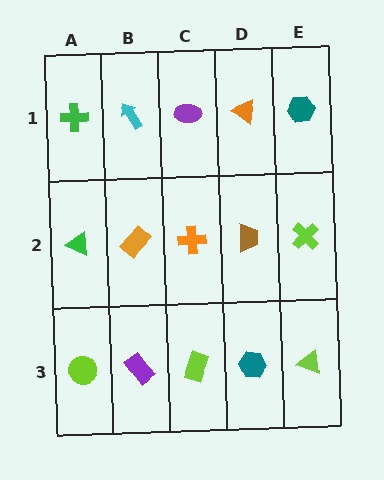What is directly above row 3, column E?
A lime cross.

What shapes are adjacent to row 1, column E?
A lime cross (row 2, column E), an orange triangle (row 1, column D).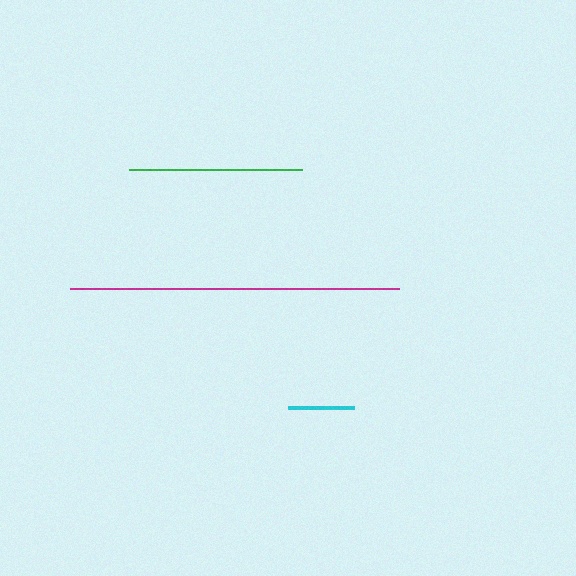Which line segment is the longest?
The magenta line is the longest at approximately 329 pixels.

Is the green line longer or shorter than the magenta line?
The magenta line is longer than the green line.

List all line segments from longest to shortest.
From longest to shortest: magenta, green, cyan.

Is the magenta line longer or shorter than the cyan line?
The magenta line is longer than the cyan line.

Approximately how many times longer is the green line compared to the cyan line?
The green line is approximately 2.6 times the length of the cyan line.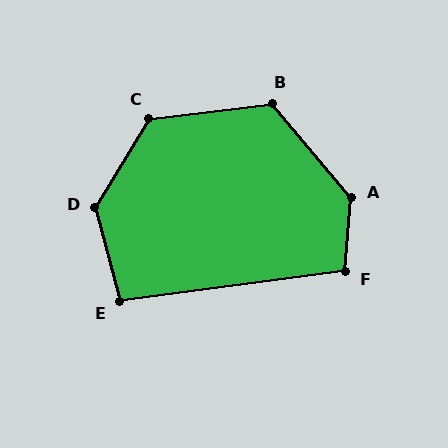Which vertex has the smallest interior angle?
E, at approximately 97 degrees.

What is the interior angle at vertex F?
Approximately 102 degrees (obtuse).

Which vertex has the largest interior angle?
A, at approximately 135 degrees.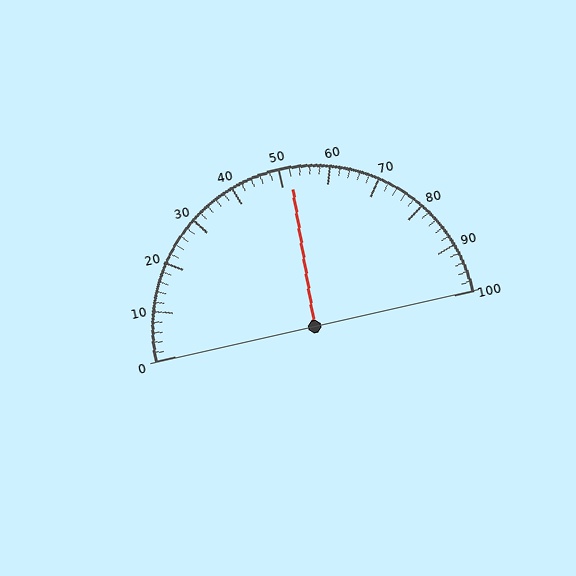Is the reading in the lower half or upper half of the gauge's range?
The reading is in the upper half of the range (0 to 100).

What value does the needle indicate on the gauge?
The needle indicates approximately 52.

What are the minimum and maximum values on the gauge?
The gauge ranges from 0 to 100.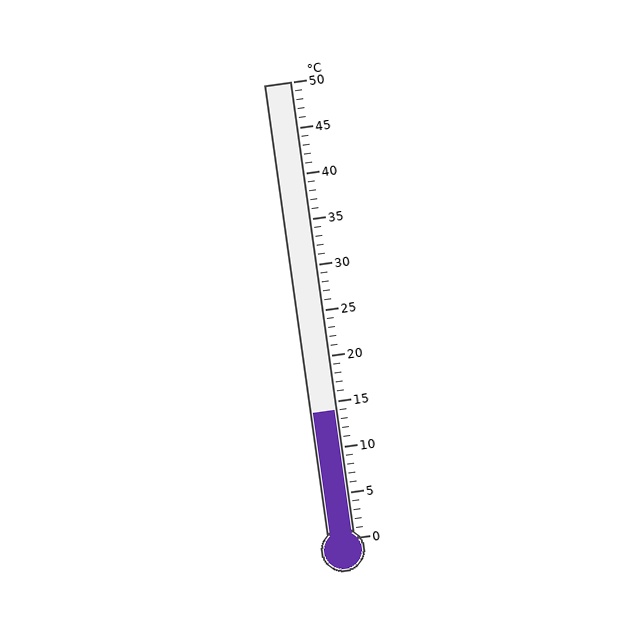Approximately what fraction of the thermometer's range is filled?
The thermometer is filled to approximately 30% of its range.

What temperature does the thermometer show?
The thermometer shows approximately 14°C.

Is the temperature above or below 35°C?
The temperature is below 35°C.